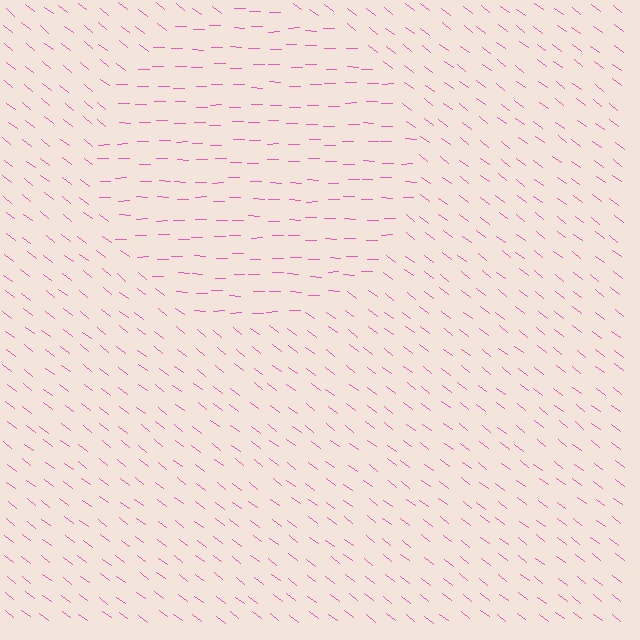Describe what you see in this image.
The image is filled with small pink line segments. A circle region in the image has lines oriented differently from the surrounding lines, creating a visible texture boundary.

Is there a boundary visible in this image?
Yes, there is a texture boundary formed by a change in line orientation.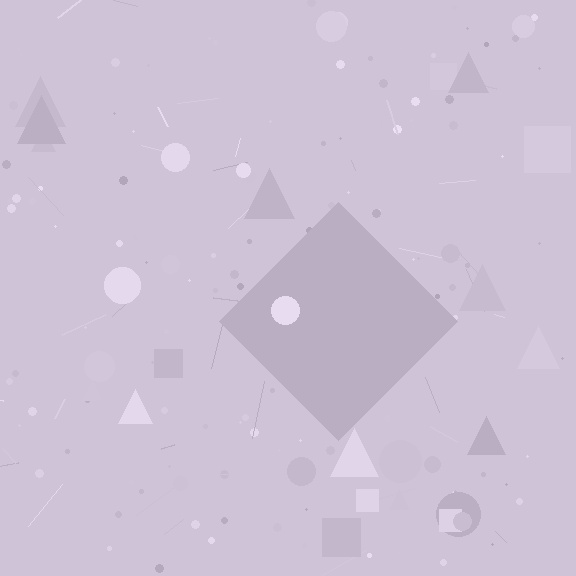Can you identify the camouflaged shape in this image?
The camouflaged shape is a diamond.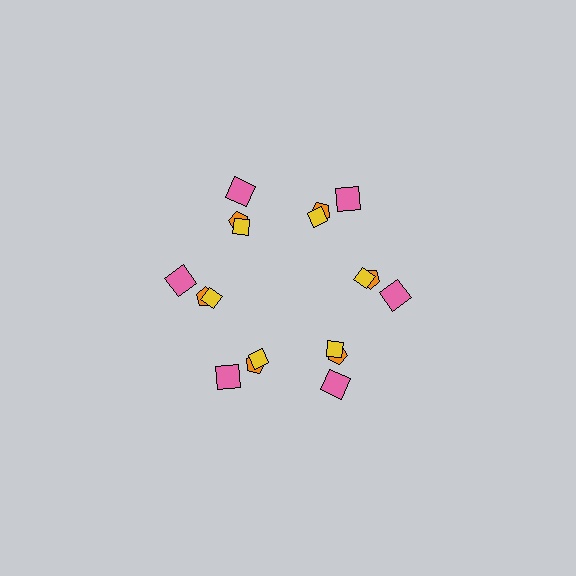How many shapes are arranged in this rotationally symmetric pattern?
There are 18 shapes, arranged in 6 groups of 3.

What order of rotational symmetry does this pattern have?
This pattern has 6-fold rotational symmetry.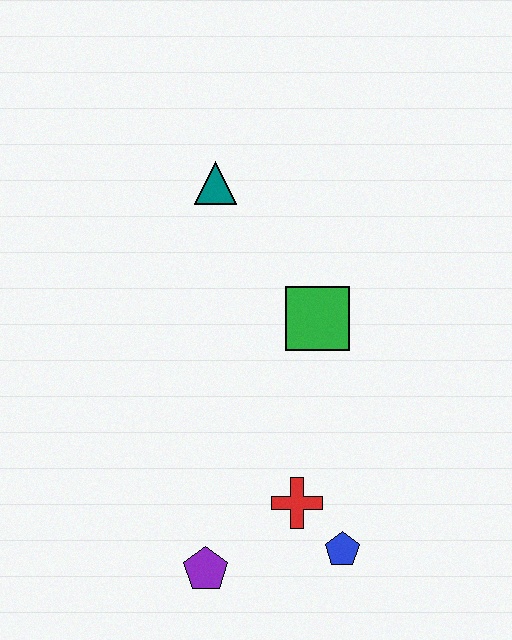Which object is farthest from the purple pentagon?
The teal triangle is farthest from the purple pentagon.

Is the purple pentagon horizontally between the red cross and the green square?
No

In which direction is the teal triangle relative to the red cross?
The teal triangle is above the red cross.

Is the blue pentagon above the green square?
No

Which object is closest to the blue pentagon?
The red cross is closest to the blue pentagon.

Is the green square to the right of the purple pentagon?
Yes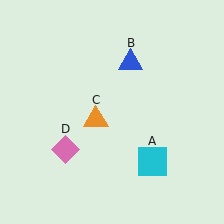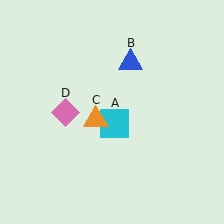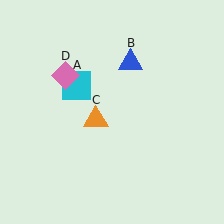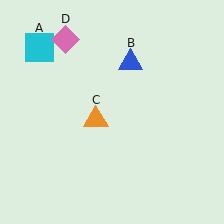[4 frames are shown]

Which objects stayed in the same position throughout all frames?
Blue triangle (object B) and orange triangle (object C) remained stationary.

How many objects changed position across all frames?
2 objects changed position: cyan square (object A), pink diamond (object D).